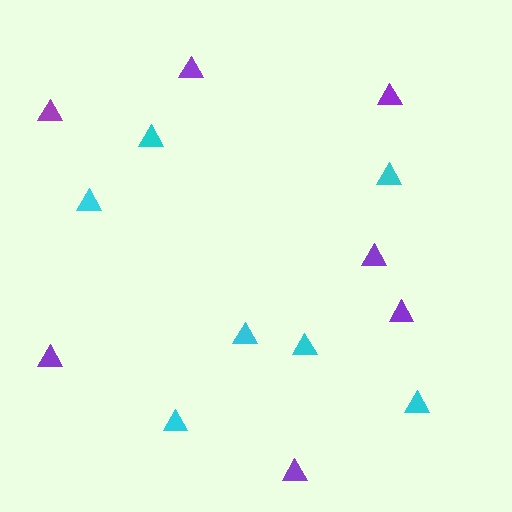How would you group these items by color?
There are 2 groups: one group of cyan triangles (7) and one group of purple triangles (7).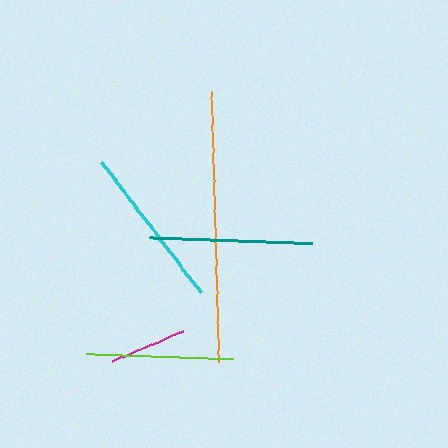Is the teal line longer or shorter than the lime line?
The teal line is longer than the lime line.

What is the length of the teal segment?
The teal segment is approximately 162 pixels long.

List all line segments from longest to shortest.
From longest to shortest: orange, cyan, teal, lime, magenta.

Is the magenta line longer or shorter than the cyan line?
The cyan line is longer than the magenta line.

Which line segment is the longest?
The orange line is the longest at approximately 270 pixels.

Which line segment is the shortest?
The magenta line is the shortest at approximately 78 pixels.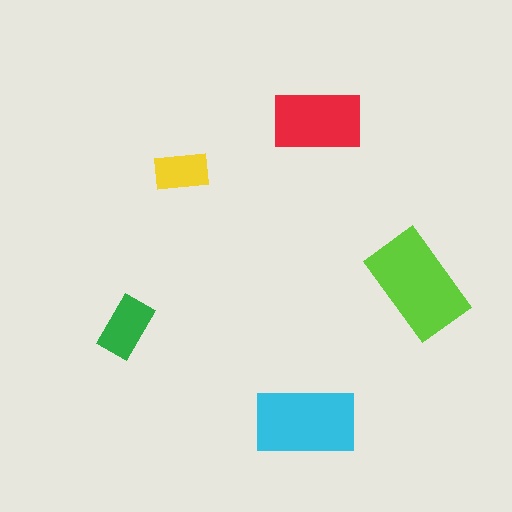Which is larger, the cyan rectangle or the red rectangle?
The cyan one.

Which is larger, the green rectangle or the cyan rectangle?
The cyan one.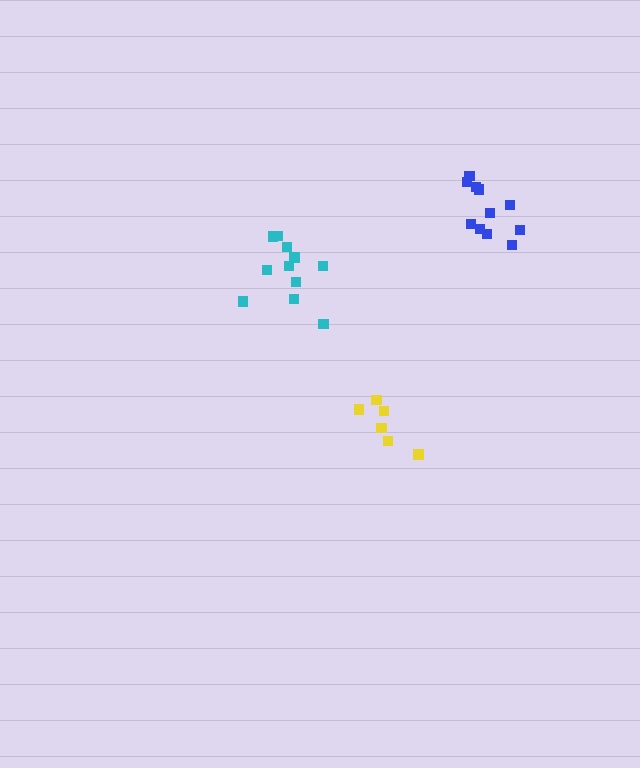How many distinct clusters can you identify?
There are 3 distinct clusters.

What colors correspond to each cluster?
The clusters are colored: yellow, cyan, blue.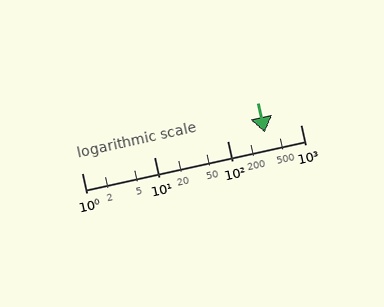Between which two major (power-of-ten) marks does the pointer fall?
The pointer is between 100 and 1000.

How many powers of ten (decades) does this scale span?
The scale spans 3 decades, from 1 to 1000.